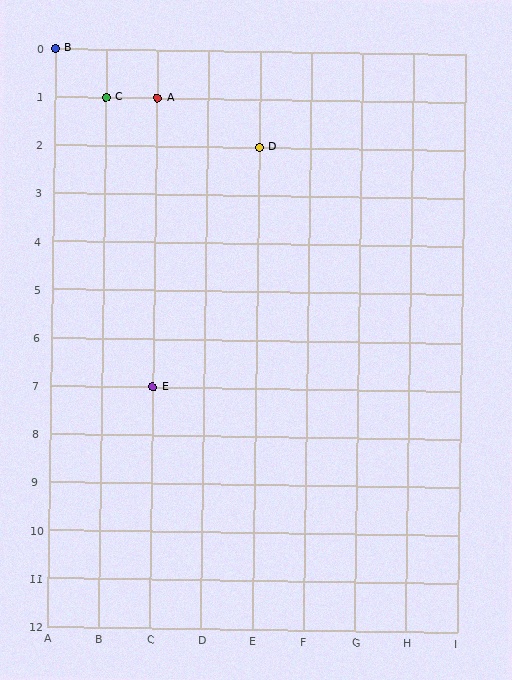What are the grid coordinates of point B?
Point B is at grid coordinates (A, 0).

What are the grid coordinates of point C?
Point C is at grid coordinates (B, 1).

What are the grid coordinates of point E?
Point E is at grid coordinates (C, 7).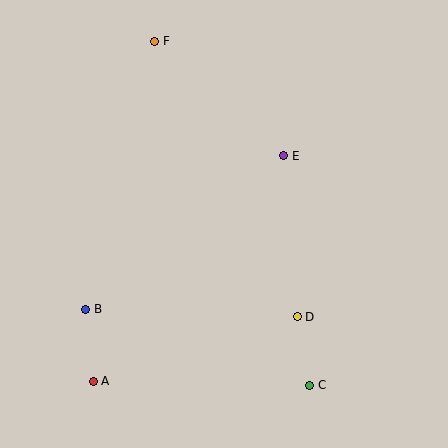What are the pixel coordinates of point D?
Point D is at (297, 317).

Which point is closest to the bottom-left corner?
Point A is closest to the bottom-left corner.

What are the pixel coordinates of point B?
Point B is at (86, 309).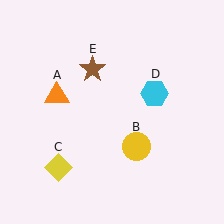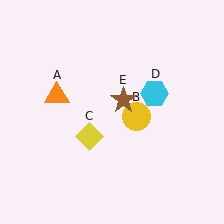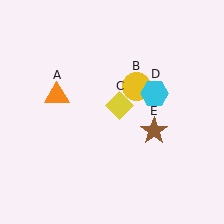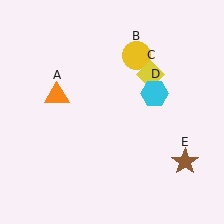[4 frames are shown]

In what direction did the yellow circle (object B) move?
The yellow circle (object B) moved up.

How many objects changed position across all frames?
3 objects changed position: yellow circle (object B), yellow diamond (object C), brown star (object E).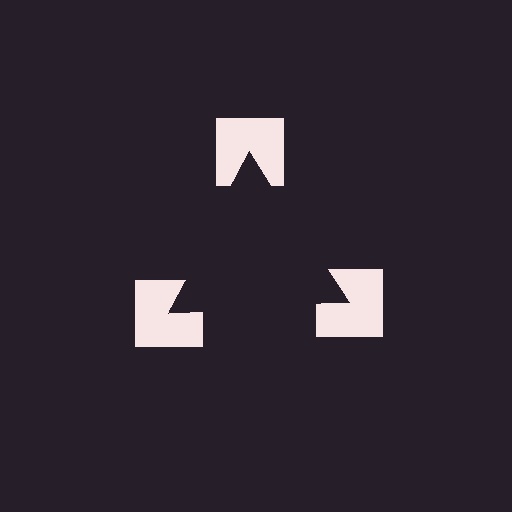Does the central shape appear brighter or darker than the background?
It typically appears slightly darker than the background, even though no actual brightness change is drawn.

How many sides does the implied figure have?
3 sides.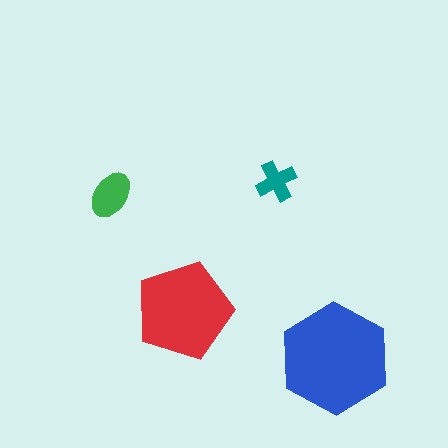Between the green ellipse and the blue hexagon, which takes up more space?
The blue hexagon.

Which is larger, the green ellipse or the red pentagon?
The red pentagon.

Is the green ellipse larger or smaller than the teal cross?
Larger.